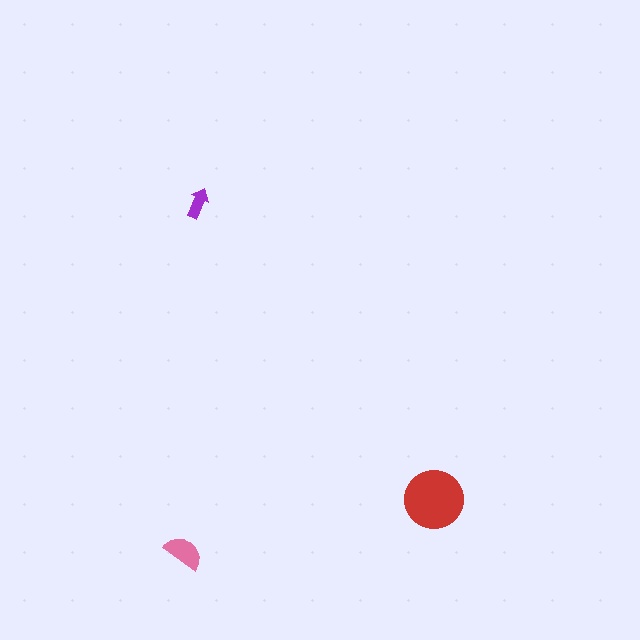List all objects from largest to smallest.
The red circle, the pink semicircle, the purple arrow.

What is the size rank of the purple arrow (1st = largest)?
3rd.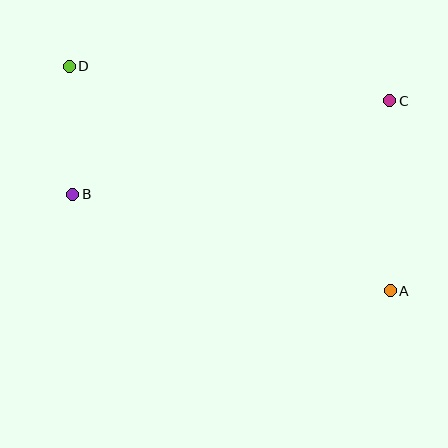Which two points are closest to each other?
Points B and D are closest to each other.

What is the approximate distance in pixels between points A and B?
The distance between A and B is approximately 332 pixels.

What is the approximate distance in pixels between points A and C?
The distance between A and C is approximately 190 pixels.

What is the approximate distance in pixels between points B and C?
The distance between B and C is approximately 331 pixels.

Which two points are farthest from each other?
Points A and D are farthest from each other.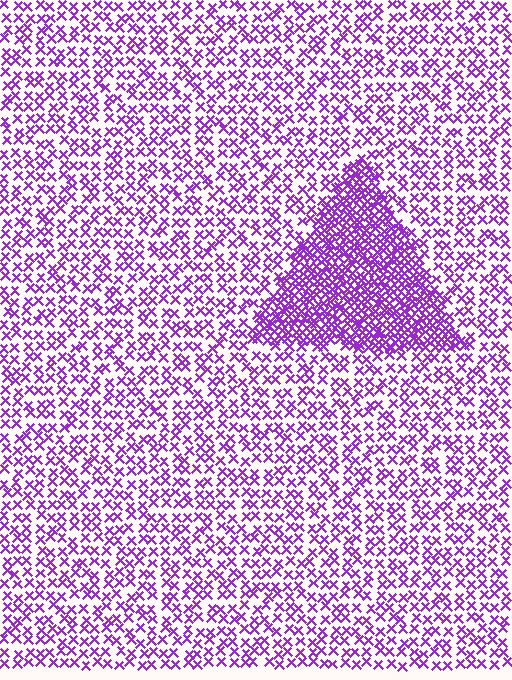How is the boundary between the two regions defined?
The boundary is defined by a change in element density (approximately 2.4x ratio). All elements are the same color, size, and shape.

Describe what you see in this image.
The image contains small purple elements arranged at two different densities. A triangle-shaped region is visible where the elements are more densely packed than the surrounding area.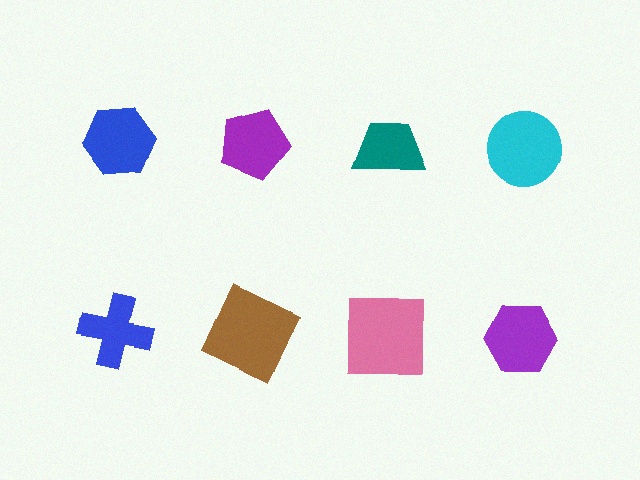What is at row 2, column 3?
A pink square.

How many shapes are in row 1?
4 shapes.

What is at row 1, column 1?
A blue hexagon.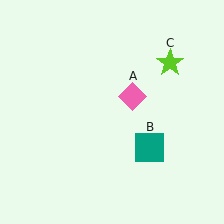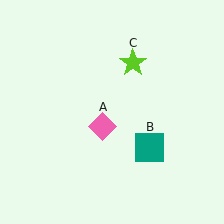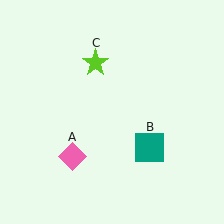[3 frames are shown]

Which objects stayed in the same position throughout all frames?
Teal square (object B) remained stationary.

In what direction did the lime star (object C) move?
The lime star (object C) moved left.